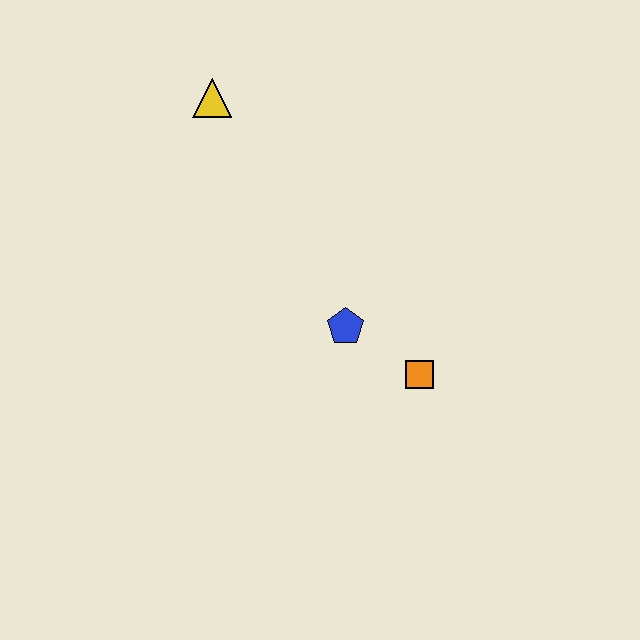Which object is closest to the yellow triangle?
The blue pentagon is closest to the yellow triangle.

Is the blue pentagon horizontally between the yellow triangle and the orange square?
Yes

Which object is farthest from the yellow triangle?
The orange square is farthest from the yellow triangle.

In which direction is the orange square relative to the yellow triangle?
The orange square is below the yellow triangle.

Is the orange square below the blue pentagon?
Yes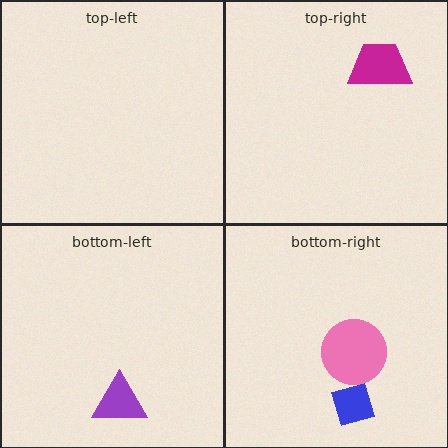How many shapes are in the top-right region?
1.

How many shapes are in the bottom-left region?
1.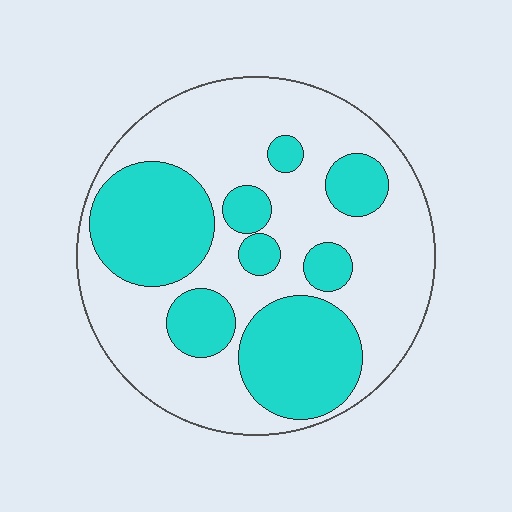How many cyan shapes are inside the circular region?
8.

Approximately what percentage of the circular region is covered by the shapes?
Approximately 40%.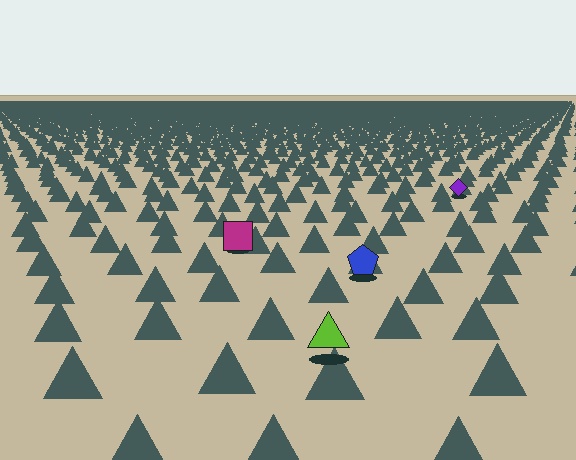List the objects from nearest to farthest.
From nearest to farthest: the lime triangle, the blue pentagon, the magenta square, the purple diamond.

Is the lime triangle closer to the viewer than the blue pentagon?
Yes. The lime triangle is closer — you can tell from the texture gradient: the ground texture is coarser near it.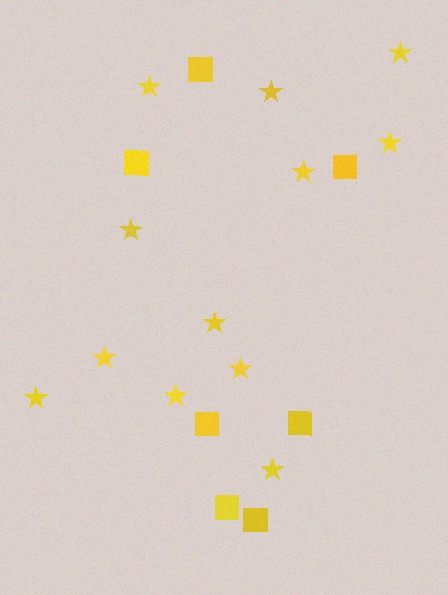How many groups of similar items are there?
There are 2 groups: one group of stars (12) and one group of squares (7).